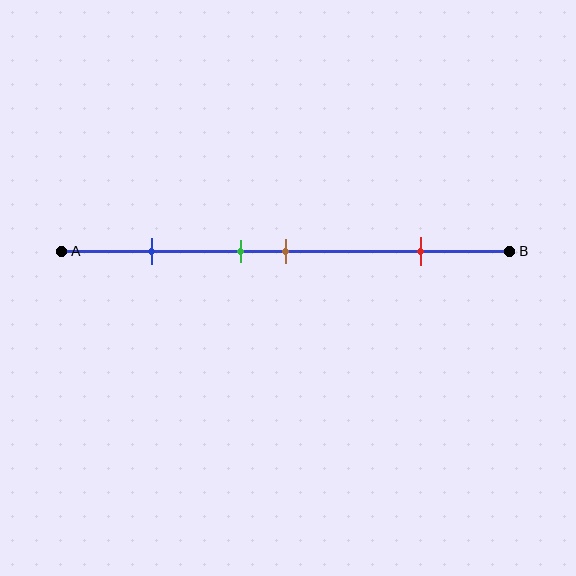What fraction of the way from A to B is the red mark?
The red mark is approximately 80% (0.8) of the way from A to B.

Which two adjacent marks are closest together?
The green and brown marks are the closest adjacent pair.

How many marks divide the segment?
There are 4 marks dividing the segment.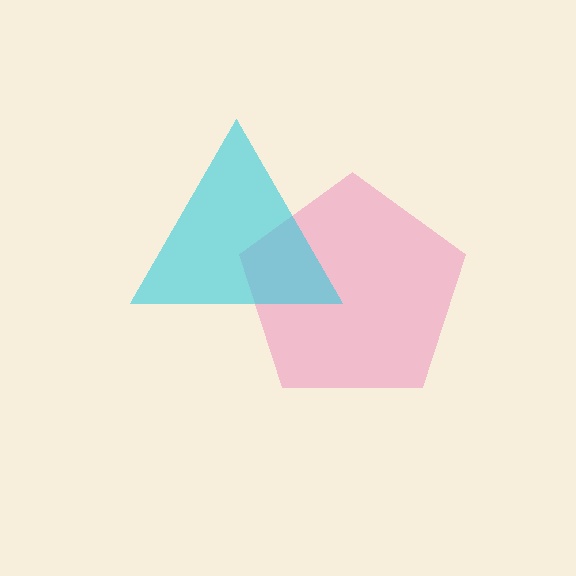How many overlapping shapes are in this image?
There are 2 overlapping shapes in the image.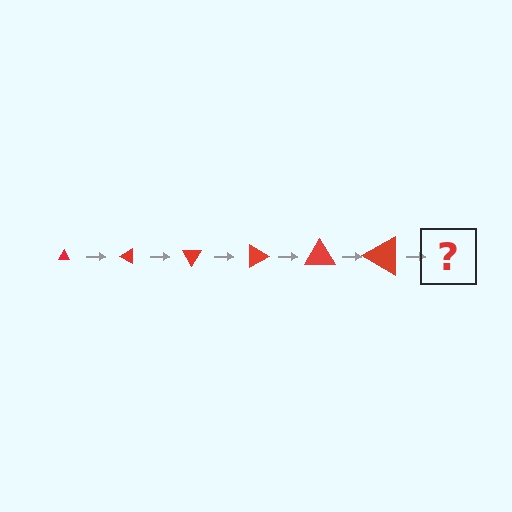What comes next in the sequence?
The next element should be a triangle, larger than the previous one and rotated 180 degrees from the start.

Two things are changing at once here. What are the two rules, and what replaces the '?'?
The two rules are that the triangle grows larger each step and it rotates 30 degrees each step. The '?' should be a triangle, larger than the previous one and rotated 180 degrees from the start.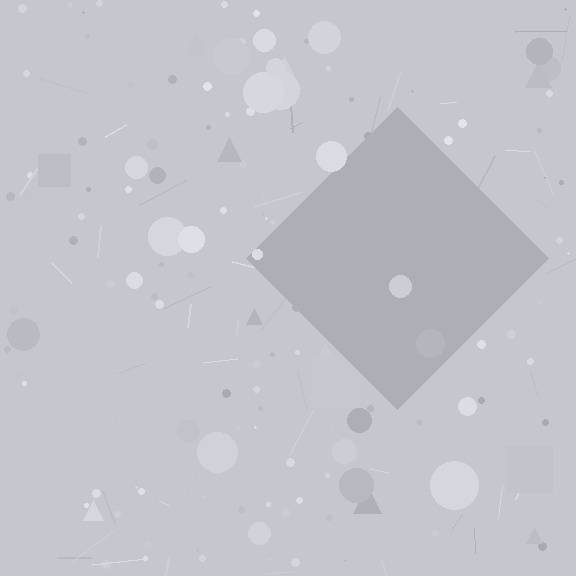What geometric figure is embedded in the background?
A diamond is embedded in the background.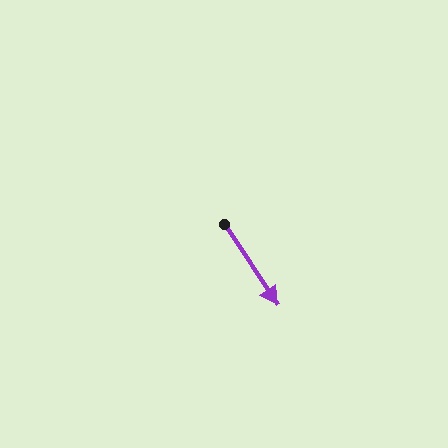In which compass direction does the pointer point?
Southeast.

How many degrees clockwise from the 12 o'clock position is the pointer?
Approximately 146 degrees.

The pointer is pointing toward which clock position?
Roughly 5 o'clock.